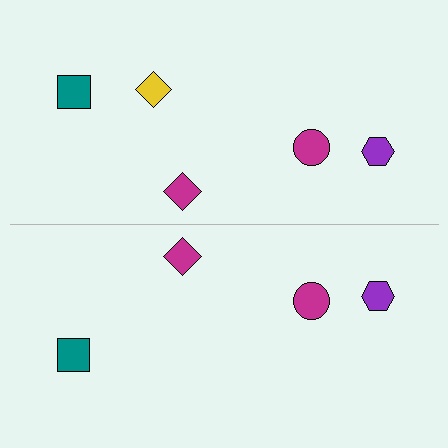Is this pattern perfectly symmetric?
No, the pattern is not perfectly symmetric. A yellow diamond is missing from the bottom side.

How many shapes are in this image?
There are 9 shapes in this image.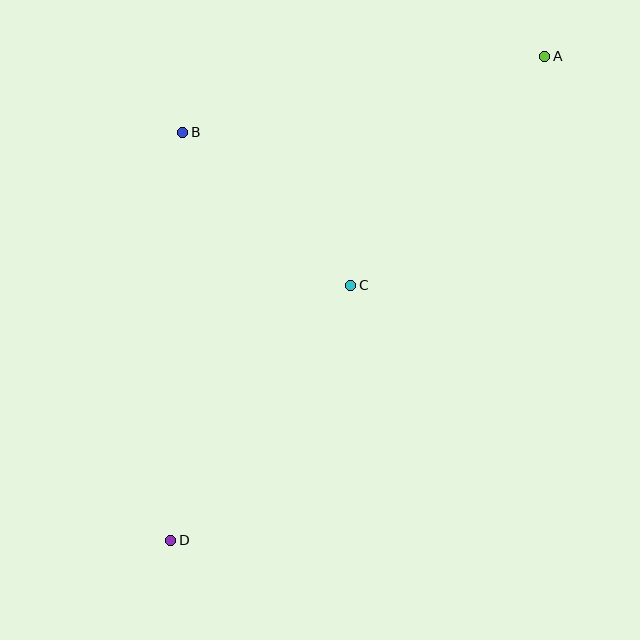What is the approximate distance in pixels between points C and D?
The distance between C and D is approximately 312 pixels.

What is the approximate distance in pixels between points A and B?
The distance between A and B is approximately 370 pixels.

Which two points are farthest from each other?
Points A and D are farthest from each other.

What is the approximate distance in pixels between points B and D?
The distance between B and D is approximately 408 pixels.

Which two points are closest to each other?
Points B and C are closest to each other.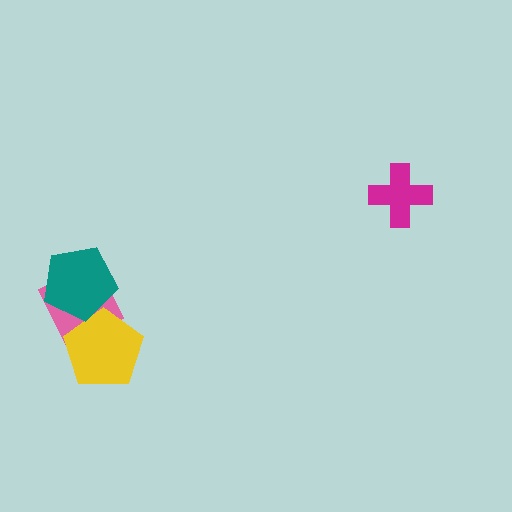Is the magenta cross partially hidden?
No, no other shape covers it.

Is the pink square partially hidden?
Yes, it is partially covered by another shape.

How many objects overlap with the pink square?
2 objects overlap with the pink square.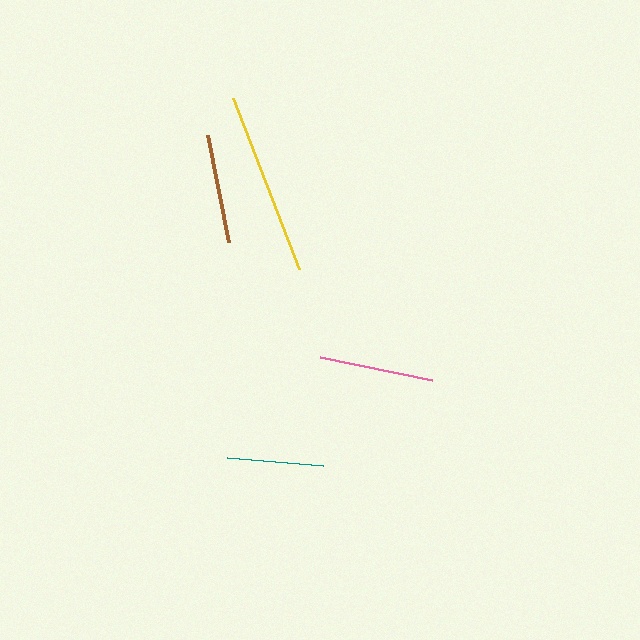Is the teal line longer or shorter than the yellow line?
The yellow line is longer than the teal line.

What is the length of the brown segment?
The brown segment is approximately 109 pixels long.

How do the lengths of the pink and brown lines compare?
The pink and brown lines are approximately the same length.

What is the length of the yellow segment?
The yellow segment is approximately 183 pixels long.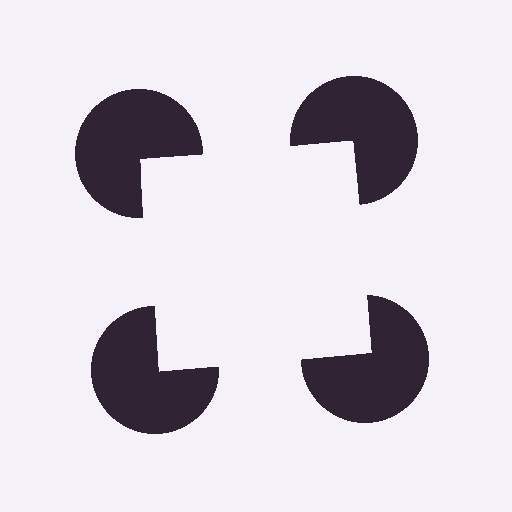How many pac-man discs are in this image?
There are 4 — one at each vertex of the illusory square.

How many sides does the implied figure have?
4 sides.